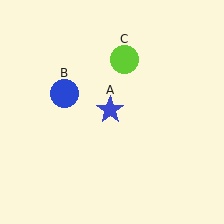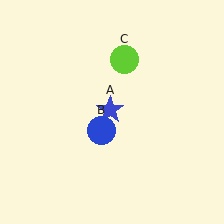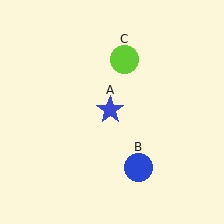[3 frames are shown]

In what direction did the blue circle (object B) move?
The blue circle (object B) moved down and to the right.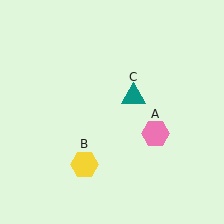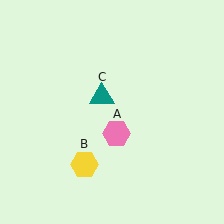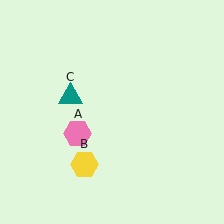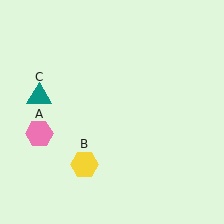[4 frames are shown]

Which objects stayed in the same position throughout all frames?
Yellow hexagon (object B) remained stationary.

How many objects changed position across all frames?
2 objects changed position: pink hexagon (object A), teal triangle (object C).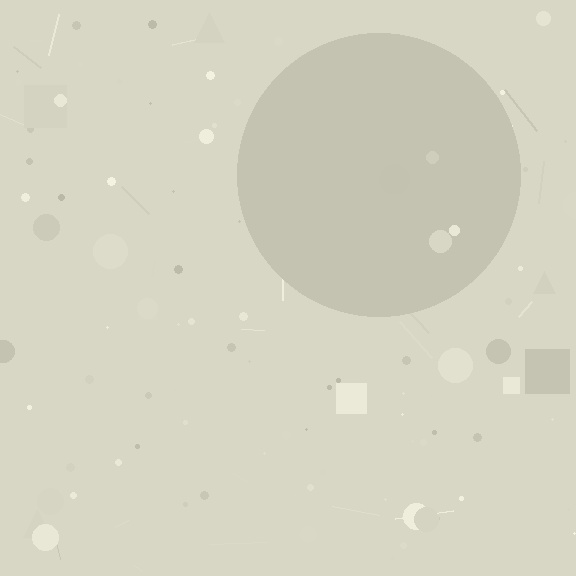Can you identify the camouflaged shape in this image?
The camouflaged shape is a circle.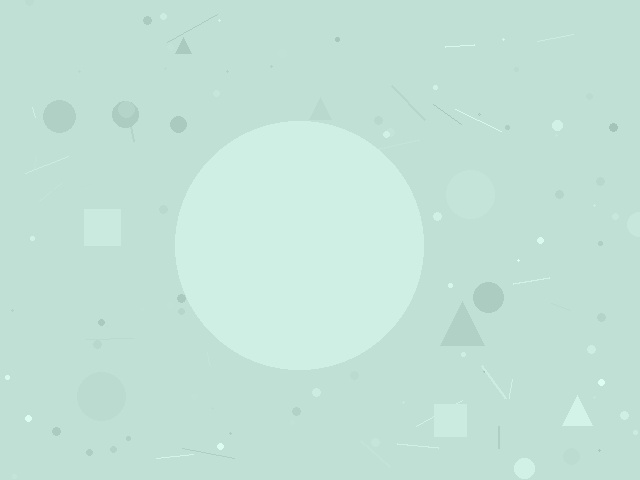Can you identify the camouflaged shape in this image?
The camouflaged shape is a circle.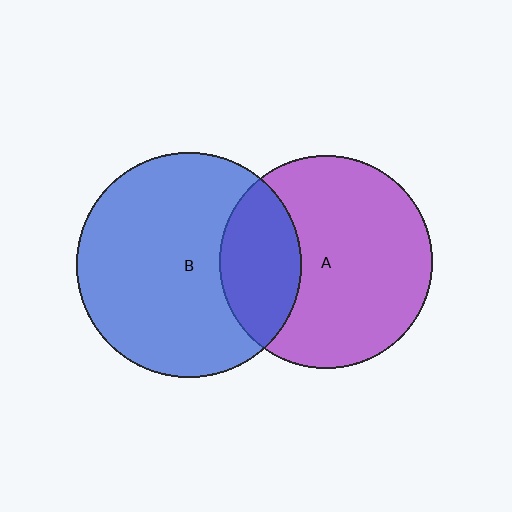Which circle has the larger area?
Circle B (blue).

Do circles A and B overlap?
Yes.